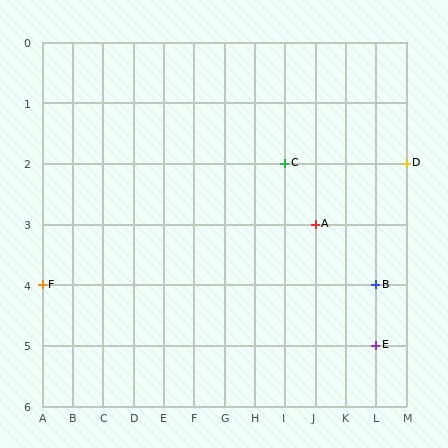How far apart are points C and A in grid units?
Points C and A are 1 column and 1 row apart (about 1.4 grid units diagonally).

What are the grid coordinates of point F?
Point F is at grid coordinates (A, 4).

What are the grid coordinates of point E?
Point E is at grid coordinates (L, 5).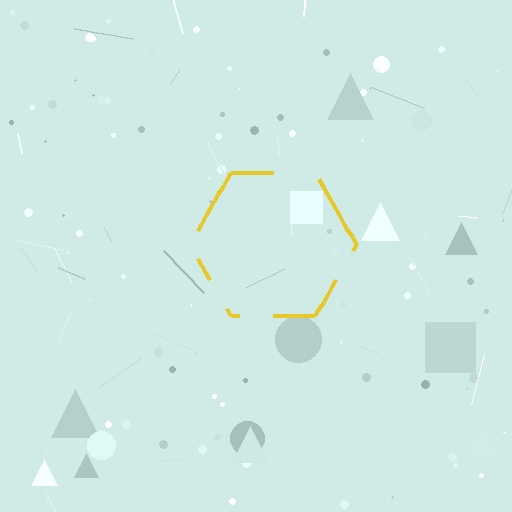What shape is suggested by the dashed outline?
The dashed outline suggests a hexagon.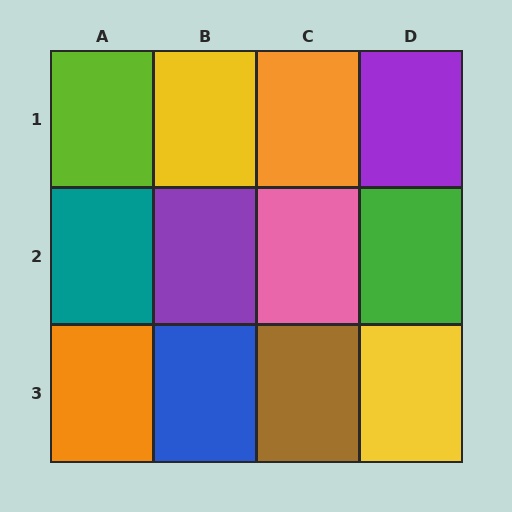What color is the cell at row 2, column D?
Green.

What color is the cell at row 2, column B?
Purple.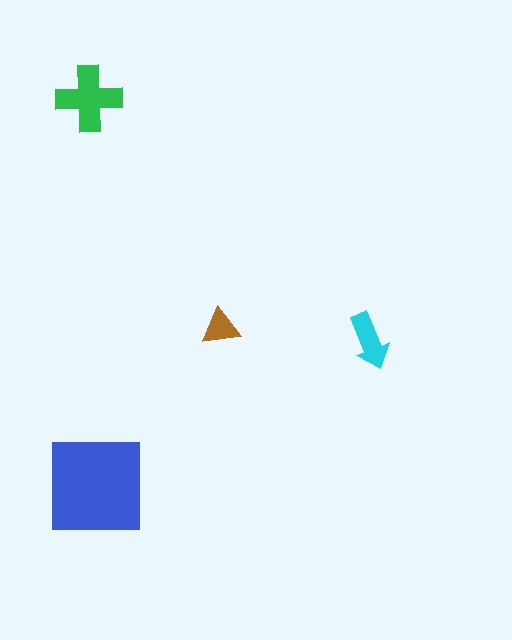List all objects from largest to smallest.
The blue square, the green cross, the cyan arrow, the brown triangle.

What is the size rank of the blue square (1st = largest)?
1st.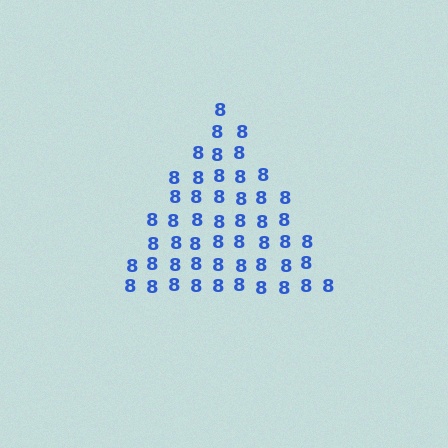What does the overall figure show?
The overall figure shows a triangle.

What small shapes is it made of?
It is made of small digit 8's.